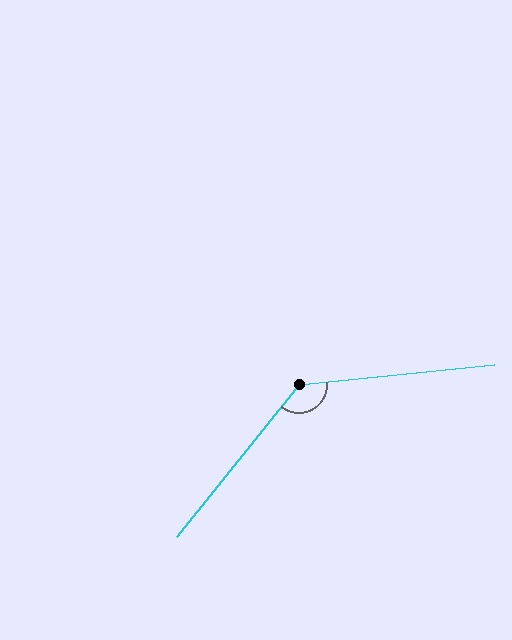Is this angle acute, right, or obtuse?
It is obtuse.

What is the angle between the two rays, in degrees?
Approximately 135 degrees.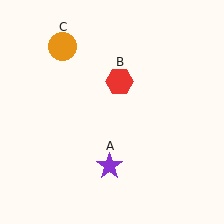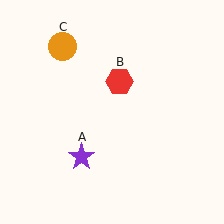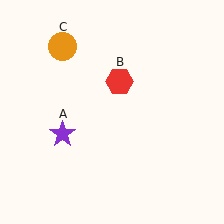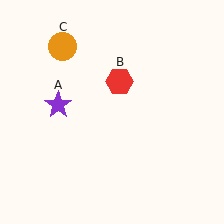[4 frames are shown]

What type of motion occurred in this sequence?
The purple star (object A) rotated clockwise around the center of the scene.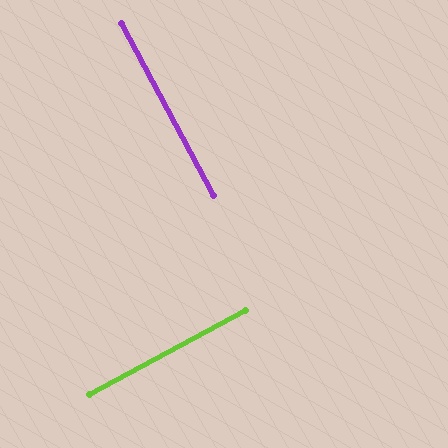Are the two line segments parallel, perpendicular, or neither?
Perpendicular — they meet at approximately 90°.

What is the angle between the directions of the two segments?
Approximately 90 degrees.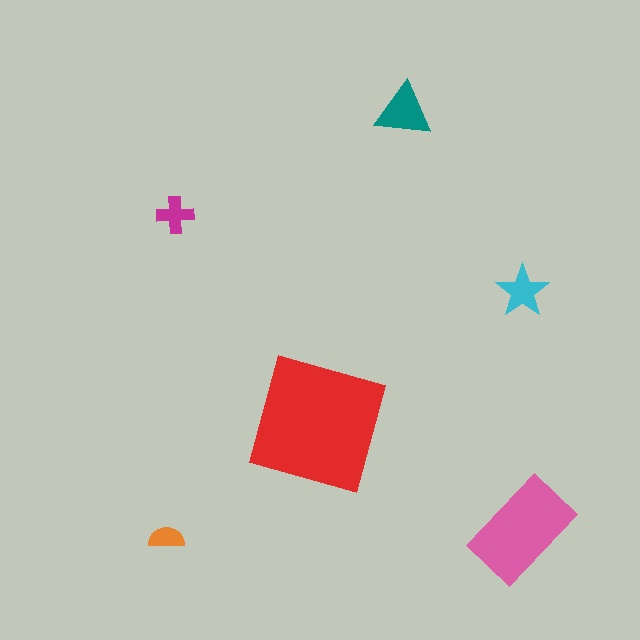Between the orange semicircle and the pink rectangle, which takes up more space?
The pink rectangle.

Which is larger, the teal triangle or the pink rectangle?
The pink rectangle.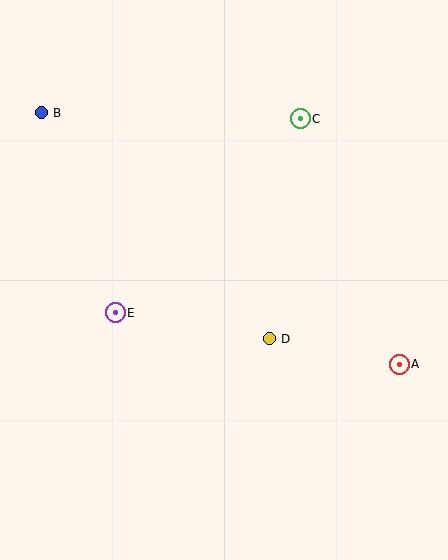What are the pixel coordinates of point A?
Point A is at (399, 364).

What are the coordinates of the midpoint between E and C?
The midpoint between E and C is at (208, 216).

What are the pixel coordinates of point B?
Point B is at (41, 113).